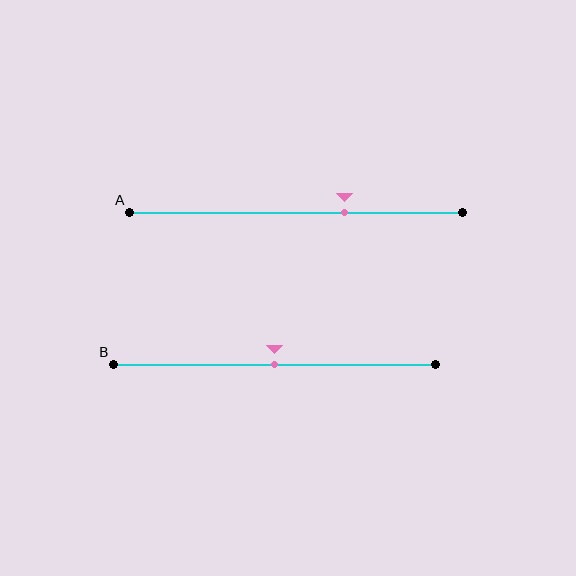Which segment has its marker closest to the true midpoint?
Segment B has its marker closest to the true midpoint.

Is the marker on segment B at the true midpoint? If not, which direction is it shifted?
Yes, the marker on segment B is at the true midpoint.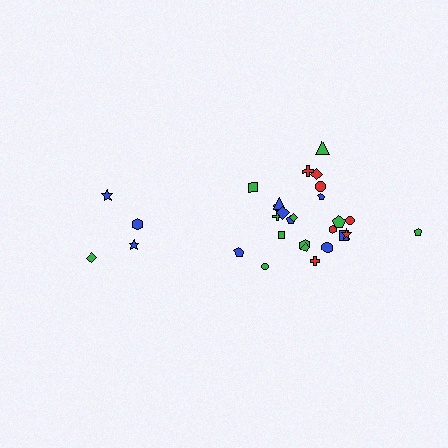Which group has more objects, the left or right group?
The right group.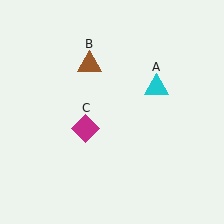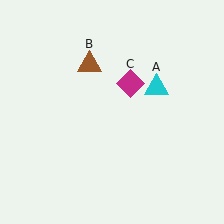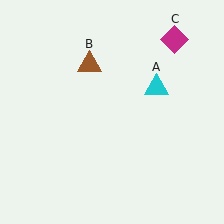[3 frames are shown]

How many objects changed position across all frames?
1 object changed position: magenta diamond (object C).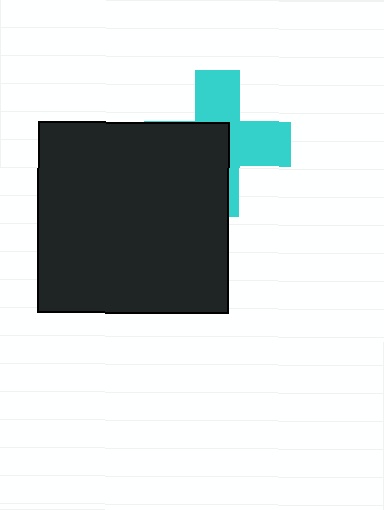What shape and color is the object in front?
The object in front is a black square.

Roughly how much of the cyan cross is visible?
About half of it is visible (roughly 50%).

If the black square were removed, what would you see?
You would see the complete cyan cross.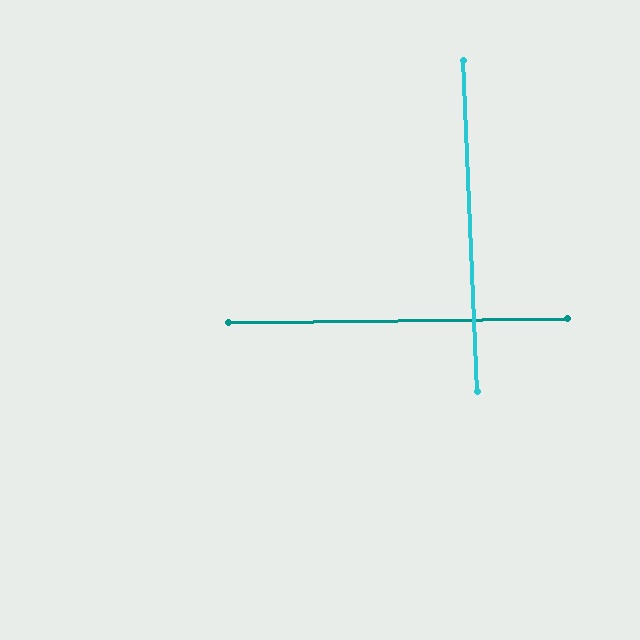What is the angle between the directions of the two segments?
Approximately 88 degrees.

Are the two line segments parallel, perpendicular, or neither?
Perpendicular — they meet at approximately 88°.